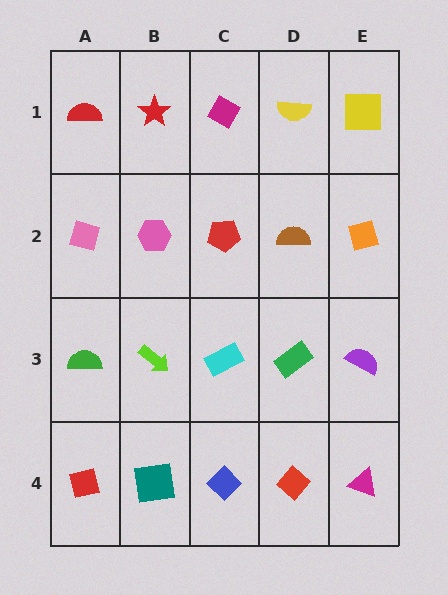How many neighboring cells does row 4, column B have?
3.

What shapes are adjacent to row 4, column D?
A green rectangle (row 3, column D), a blue diamond (row 4, column C), a magenta triangle (row 4, column E).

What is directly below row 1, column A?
A pink diamond.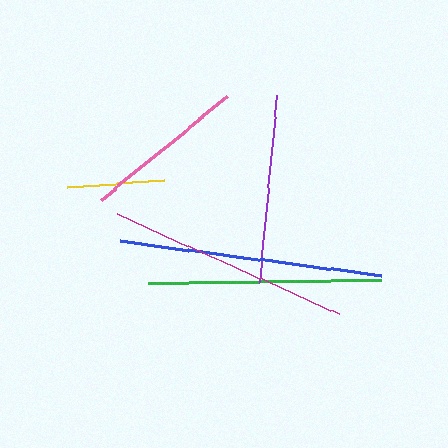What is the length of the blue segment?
The blue segment is approximately 262 pixels long.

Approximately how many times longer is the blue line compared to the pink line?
The blue line is approximately 1.6 times the length of the pink line.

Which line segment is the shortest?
The yellow line is the shortest at approximately 97 pixels.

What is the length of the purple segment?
The purple segment is approximately 188 pixels long.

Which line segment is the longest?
The blue line is the longest at approximately 262 pixels.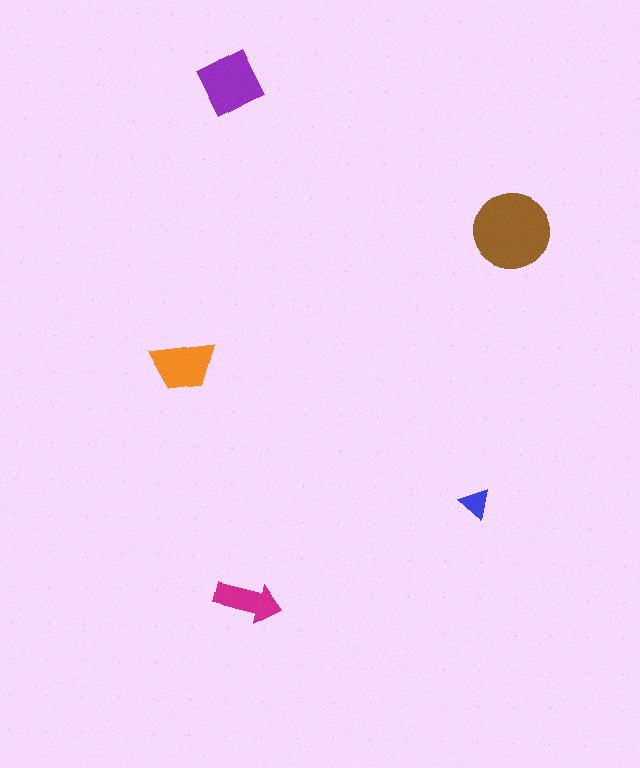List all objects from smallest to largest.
The blue triangle, the magenta arrow, the orange trapezoid, the purple diamond, the brown circle.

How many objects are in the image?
There are 5 objects in the image.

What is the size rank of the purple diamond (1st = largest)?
2nd.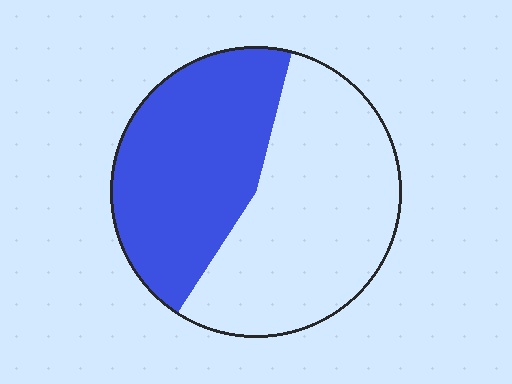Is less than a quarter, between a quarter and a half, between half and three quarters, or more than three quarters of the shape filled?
Between a quarter and a half.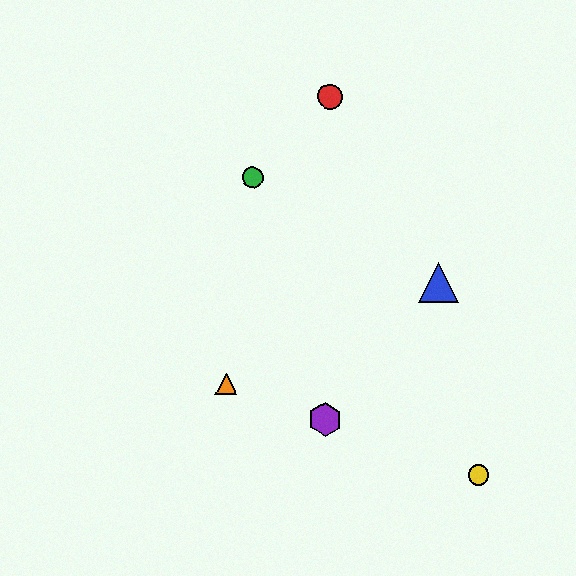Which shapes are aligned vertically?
The red circle, the purple hexagon are aligned vertically.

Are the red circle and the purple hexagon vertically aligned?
Yes, both are at x≈330.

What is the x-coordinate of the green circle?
The green circle is at x≈253.